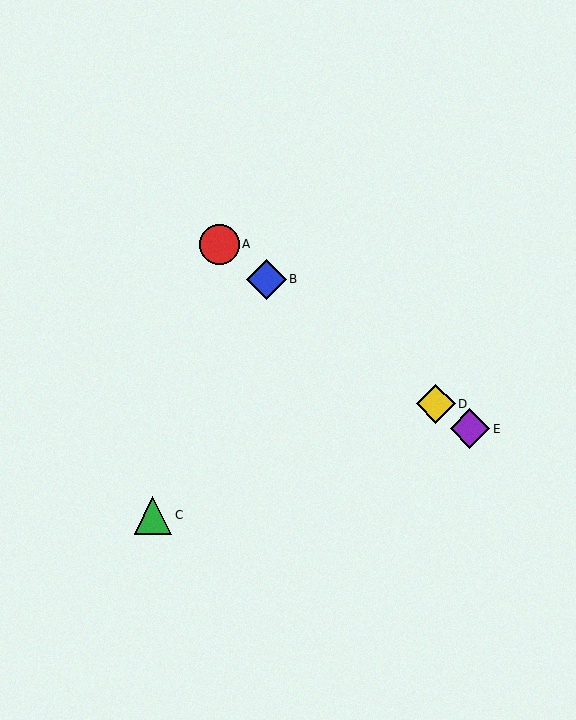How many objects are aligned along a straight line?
4 objects (A, B, D, E) are aligned along a straight line.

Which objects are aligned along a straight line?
Objects A, B, D, E are aligned along a straight line.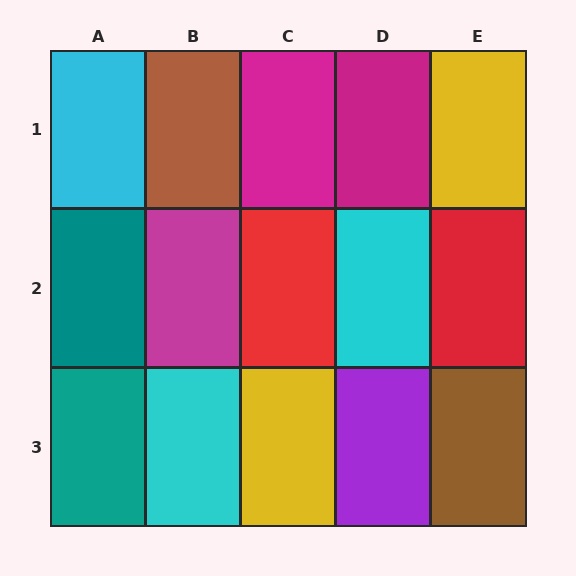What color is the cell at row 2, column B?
Magenta.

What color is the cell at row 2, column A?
Teal.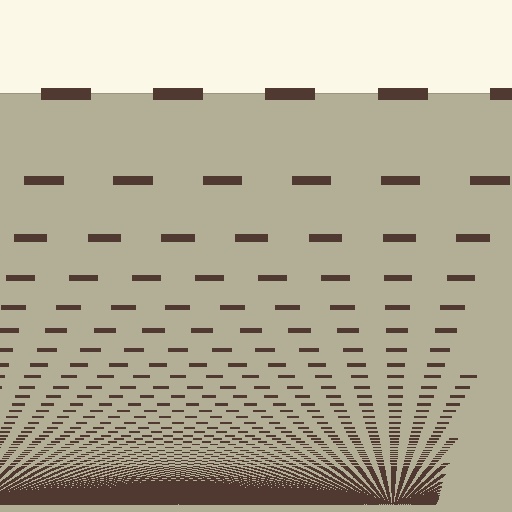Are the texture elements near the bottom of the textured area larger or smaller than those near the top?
Smaller. The gradient is inverted — elements near the bottom are smaller and denser.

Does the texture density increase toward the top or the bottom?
Density increases toward the bottom.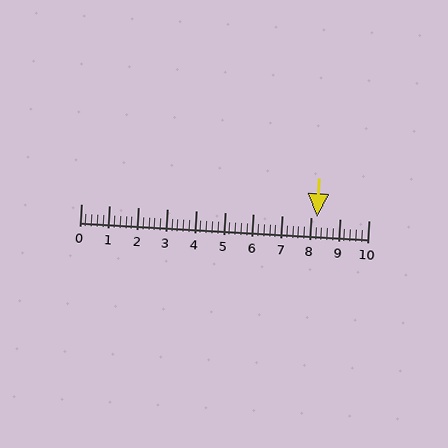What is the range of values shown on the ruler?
The ruler shows values from 0 to 10.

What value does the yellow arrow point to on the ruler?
The yellow arrow points to approximately 8.2.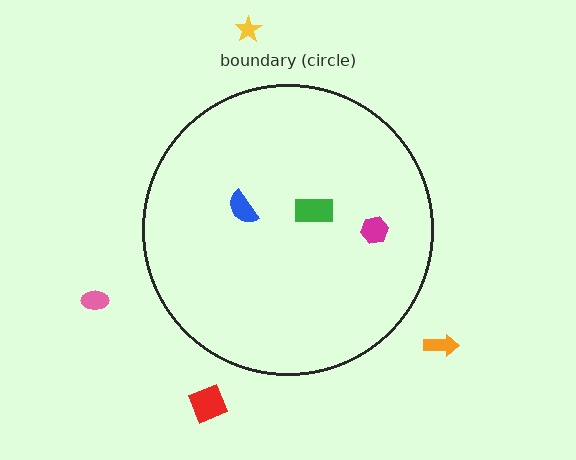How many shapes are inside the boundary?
3 inside, 4 outside.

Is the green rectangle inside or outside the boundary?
Inside.